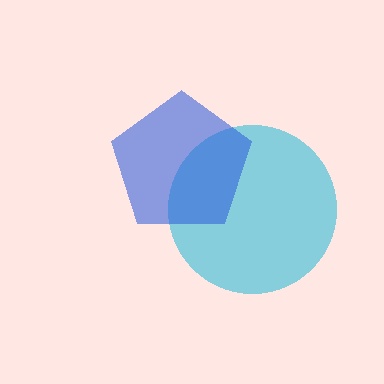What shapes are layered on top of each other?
The layered shapes are: a cyan circle, a blue pentagon.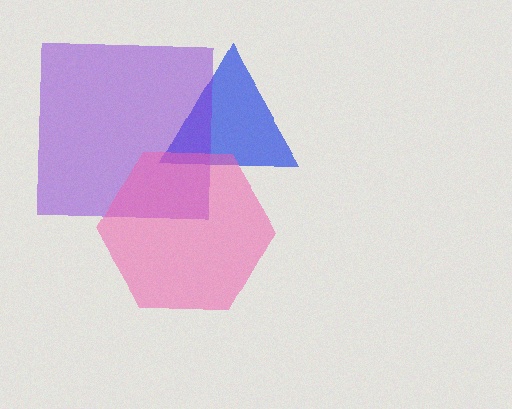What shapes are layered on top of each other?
The layered shapes are: a blue triangle, a purple square, a pink hexagon.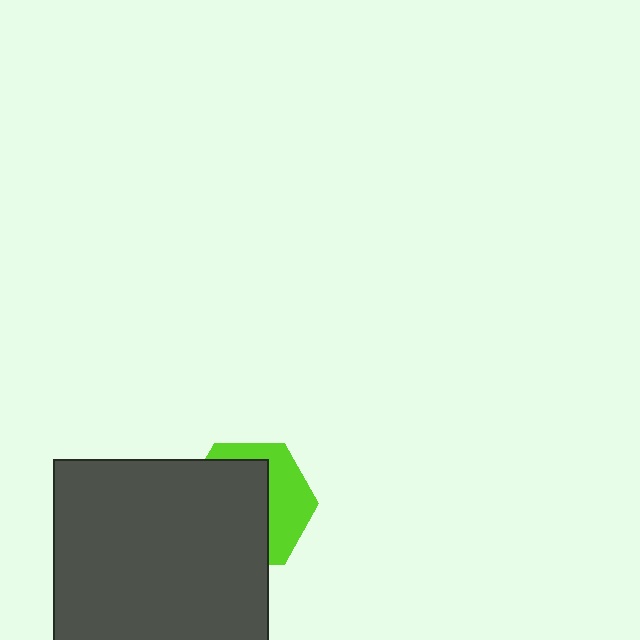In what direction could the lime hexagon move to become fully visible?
The lime hexagon could move right. That would shift it out from behind the dark gray square entirely.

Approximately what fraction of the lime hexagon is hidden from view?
Roughly 62% of the lime hexagon is hidden behind the dark gray square.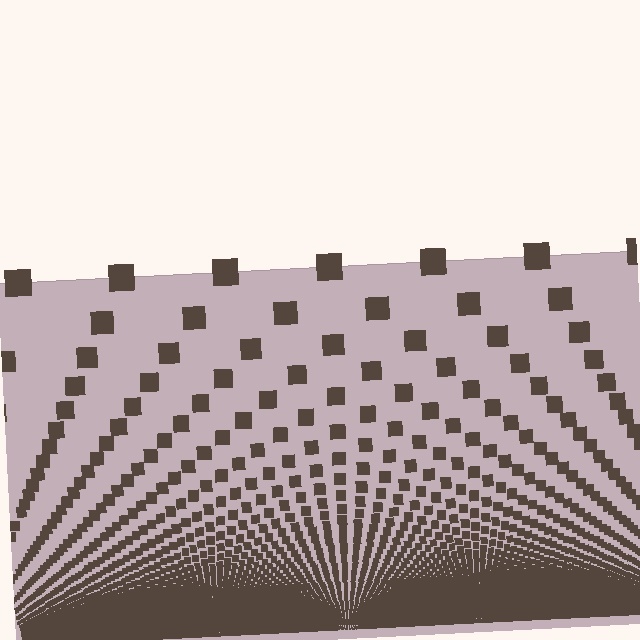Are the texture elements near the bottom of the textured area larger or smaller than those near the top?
Smaller. The gradient is inverted — elements near the bottom are smaller and denser.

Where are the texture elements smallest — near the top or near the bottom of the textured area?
Near the bottom.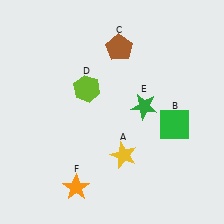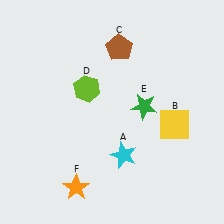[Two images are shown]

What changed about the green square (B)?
In Image 1, B is green. In Image 2, it changed to yellow.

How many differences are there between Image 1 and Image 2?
There are 2 differences between the two images.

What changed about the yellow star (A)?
In Image 1, A is yellow. In Image 2, it changed to cyan.